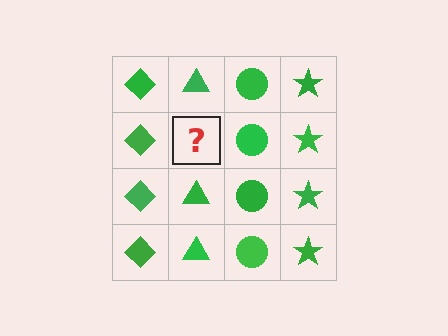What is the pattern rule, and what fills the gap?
The rule is that each column has a consistent shape. The gap should be filled with a green triangle.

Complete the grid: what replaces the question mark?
The question mark should be replaced with a green triangle.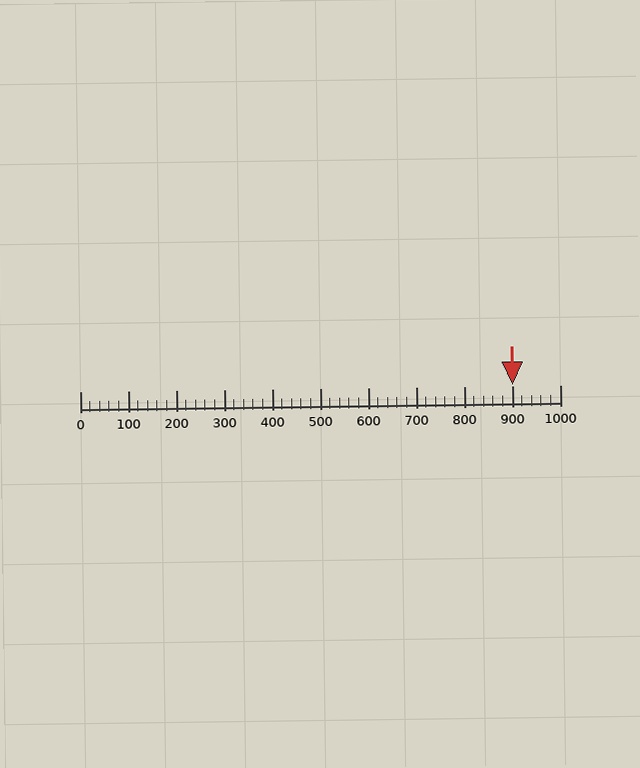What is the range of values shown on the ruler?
The ruler shows values from 0 to 1000.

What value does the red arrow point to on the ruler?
The red arrow points to approximately 900.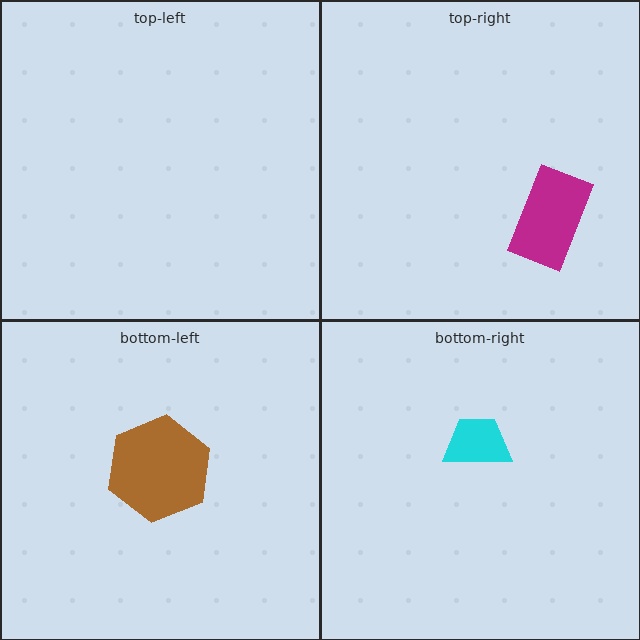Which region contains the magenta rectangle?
The top-right region.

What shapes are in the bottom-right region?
The cyan trapezoid.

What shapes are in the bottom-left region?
The brown hexagon.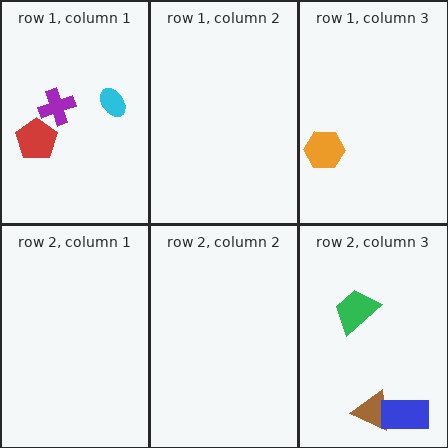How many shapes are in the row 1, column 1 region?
3.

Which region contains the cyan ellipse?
The row 1, column 1 region.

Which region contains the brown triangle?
The row 2, column 3 region.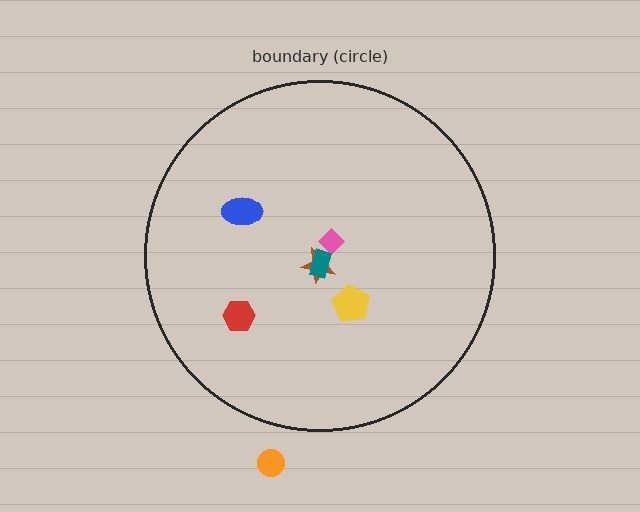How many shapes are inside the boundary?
6 inside, 1 outside.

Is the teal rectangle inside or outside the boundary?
Inside.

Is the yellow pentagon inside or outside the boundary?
Inside.